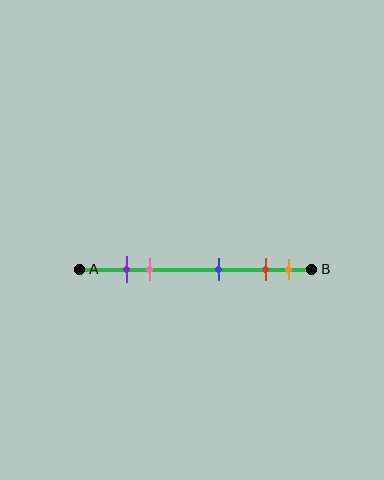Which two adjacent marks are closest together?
The purple and pink marks are the closest adjacent pair.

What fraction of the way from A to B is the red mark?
The red mark is approximately 80% (0.8) of the way from A to B.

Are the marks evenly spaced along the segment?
No, the marks are not evenly spaced.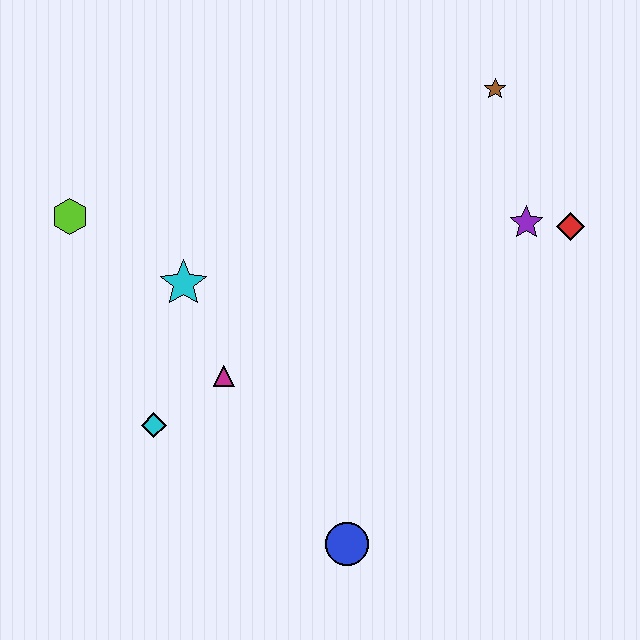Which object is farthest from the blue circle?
The brown star is farthest from the blue circle.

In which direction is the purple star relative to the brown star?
The purple star is below the brown star.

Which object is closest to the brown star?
The purple star is closest to the brown star.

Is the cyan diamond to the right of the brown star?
No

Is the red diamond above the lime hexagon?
No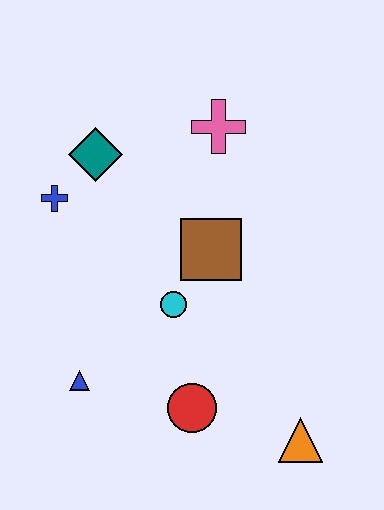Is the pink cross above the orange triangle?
Yes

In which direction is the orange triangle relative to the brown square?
The orange triangle is below the brown square.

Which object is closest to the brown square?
The cyan circle is closest to the brown square.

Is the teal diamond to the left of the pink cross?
Yes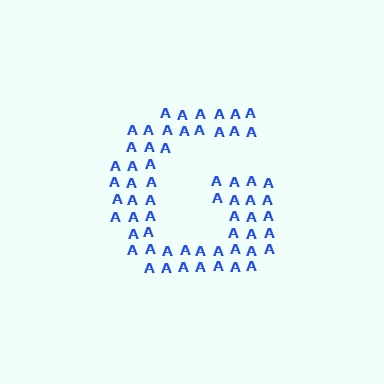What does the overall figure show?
The overall figure shows the letter G.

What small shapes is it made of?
It is made of small letter A's.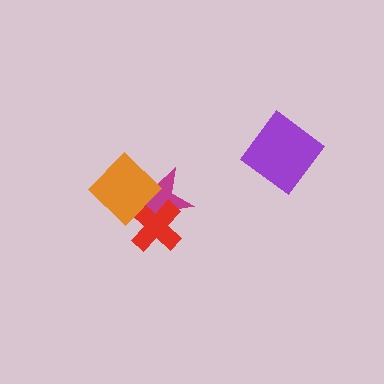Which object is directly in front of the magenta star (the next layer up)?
The red cross is directly in front of the magenta star.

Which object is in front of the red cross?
The orange diamond is in front of the red cross.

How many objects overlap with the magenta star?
2 objects overlap with the magenta star.